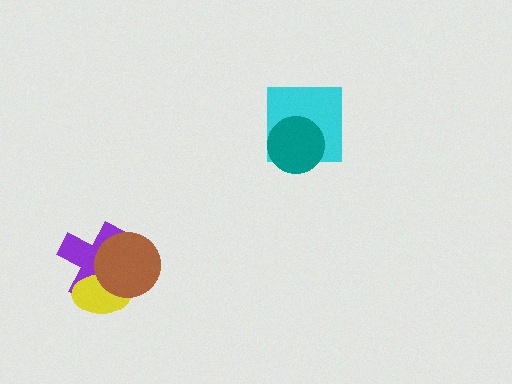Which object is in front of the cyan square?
The teal circle is in front of the cyan square.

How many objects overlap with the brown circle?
2 objects overlap with the brown circle.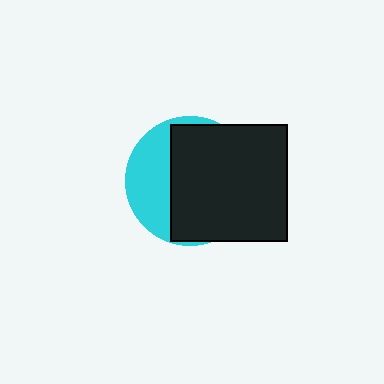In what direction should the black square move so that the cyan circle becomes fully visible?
The black square should move right. That is the shortest direction to clear the overlap and leave the cyan circle fully visible.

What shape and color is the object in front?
The object in front is a black square.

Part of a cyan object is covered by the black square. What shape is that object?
It is a circle.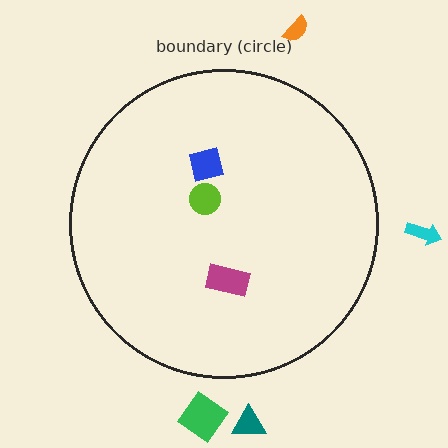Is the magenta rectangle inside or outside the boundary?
Inside.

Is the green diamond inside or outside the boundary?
Outside.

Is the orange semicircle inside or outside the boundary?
Outside.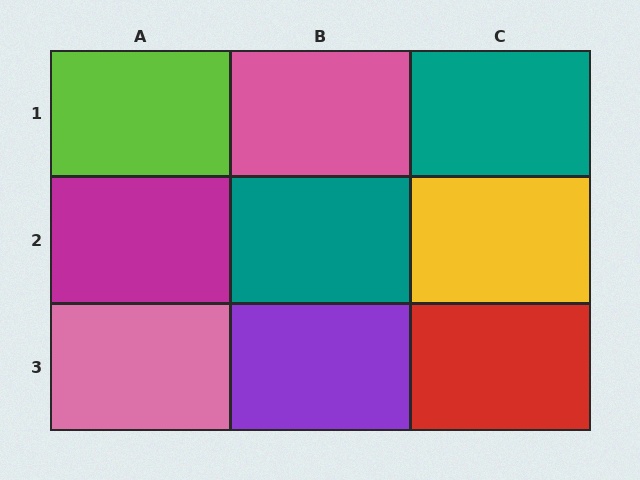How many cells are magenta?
1 cell is magenta.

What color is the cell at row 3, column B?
Purple.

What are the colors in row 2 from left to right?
Magenta, teal, yellow.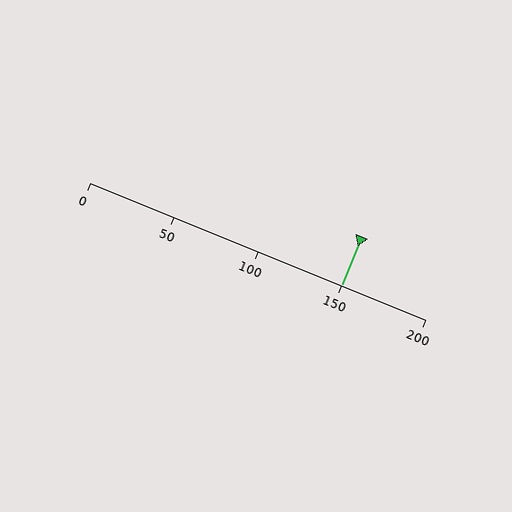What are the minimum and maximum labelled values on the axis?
The axis runs from 0 to 200.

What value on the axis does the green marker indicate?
The marker indicates approximately 150.